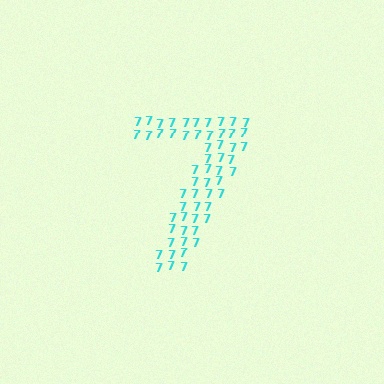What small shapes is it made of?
It is made of small digit 7's.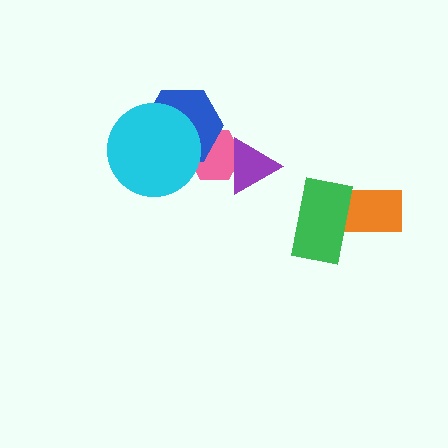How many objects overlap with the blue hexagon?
2 objects overlap with the blue hexagon.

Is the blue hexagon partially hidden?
Yes, it is partially covered by another shape.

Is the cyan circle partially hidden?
No, no other shape covers it.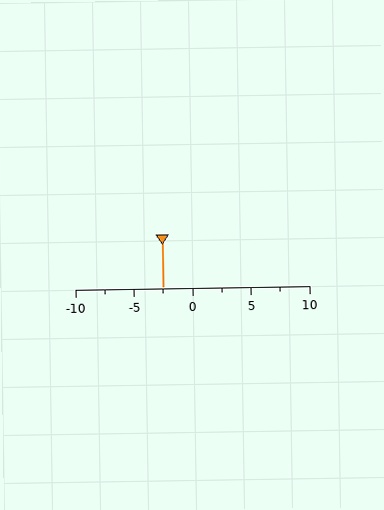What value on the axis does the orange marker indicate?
The marker indicates approximately -2.5.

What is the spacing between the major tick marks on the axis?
The major ticks are spaced 5 apart.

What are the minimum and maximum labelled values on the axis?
The axis runs from -10 to 10.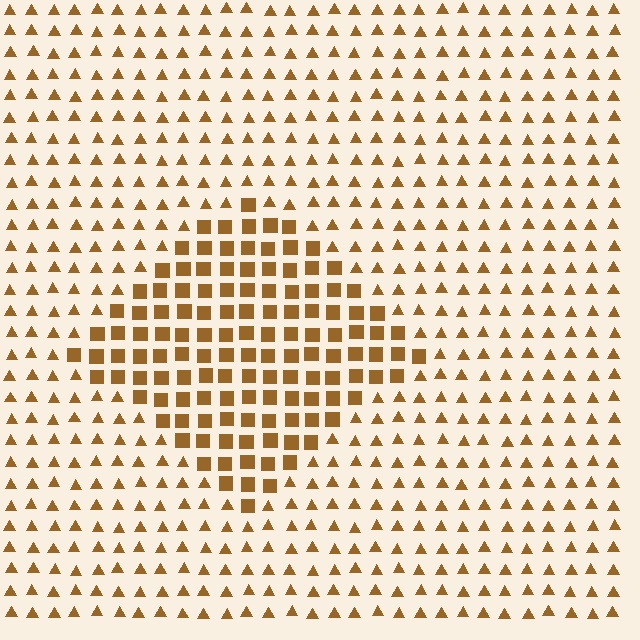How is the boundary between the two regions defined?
The boundary is defined by a change in element shape: squares inside vs. triangles outside. All elements share the same color and spacing.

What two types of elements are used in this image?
The image uses squares inside the diamond region and triangles outside it.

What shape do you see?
I see a diamond.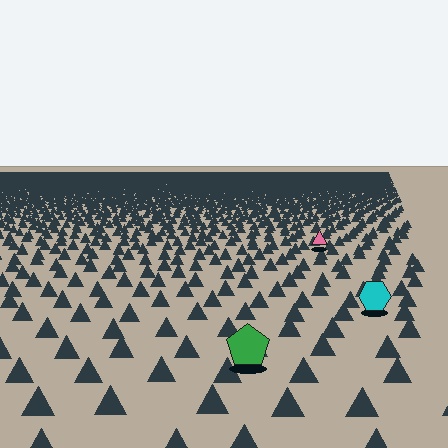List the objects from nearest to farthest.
From nearest to farthest: the green pentagon, the cyan hexagon, the pink triangle.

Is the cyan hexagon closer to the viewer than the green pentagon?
No. The green pentagon is closer — you can tell from the texture gradient: the ground texture is coarser near it.